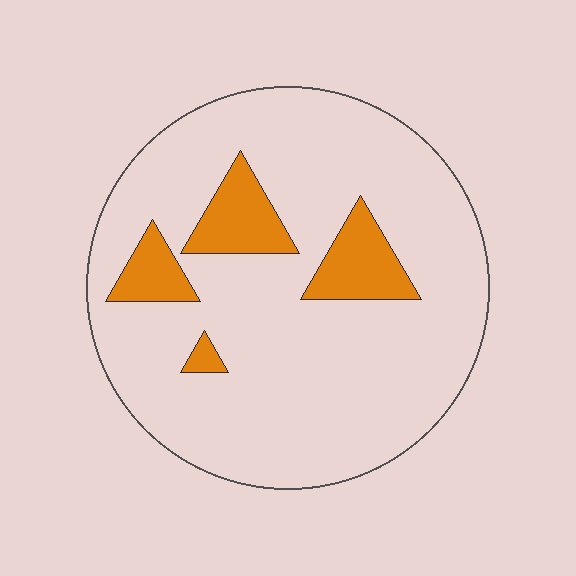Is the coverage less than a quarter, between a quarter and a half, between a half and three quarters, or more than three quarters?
Less than a quarter.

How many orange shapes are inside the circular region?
4.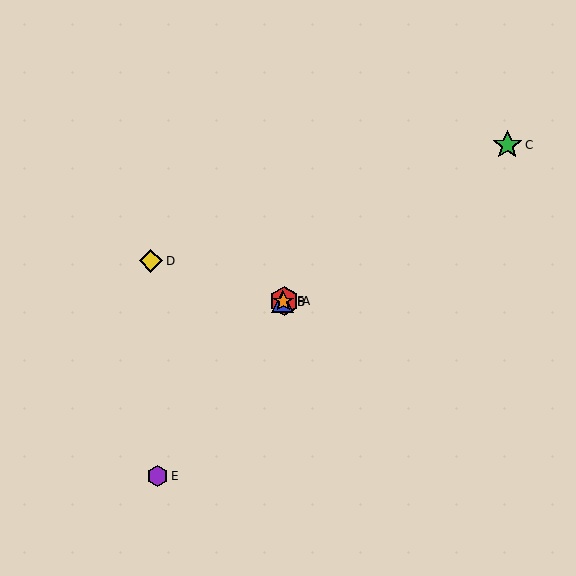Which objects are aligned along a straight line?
Objects A, B, C, F are aligned along a straight line.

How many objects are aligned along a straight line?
4 objects (A, B, C, F) are aligned along a straight line.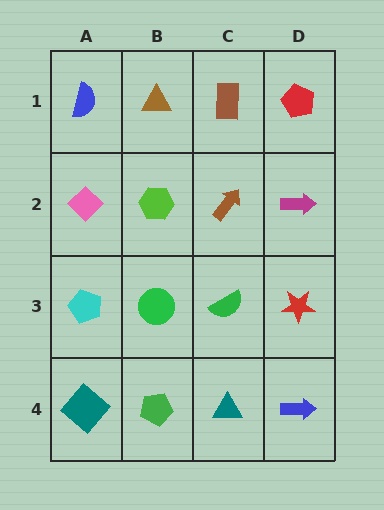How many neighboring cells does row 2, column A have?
3.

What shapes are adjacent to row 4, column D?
A red star (row 3, column D), a teal triangle (row 4, column C).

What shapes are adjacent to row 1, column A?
A pink diamond (row 2, column A), a brown triangle (row 1, column B).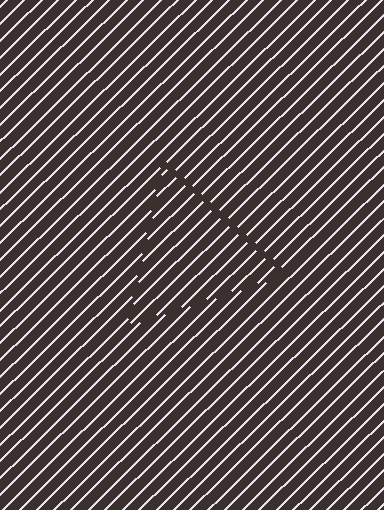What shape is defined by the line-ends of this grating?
An illusory triangle. The interior of the shape contains the same grating, shifted by half a period — the contour is defined by the phase discontinuity where line-ends from the inner and outer gratings abut.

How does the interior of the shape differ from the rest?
The interior of the shape contains the same grating, shifted by half a period — the contour is defined by the phase discontinuity where line-ends from the inner and outer gratings abut.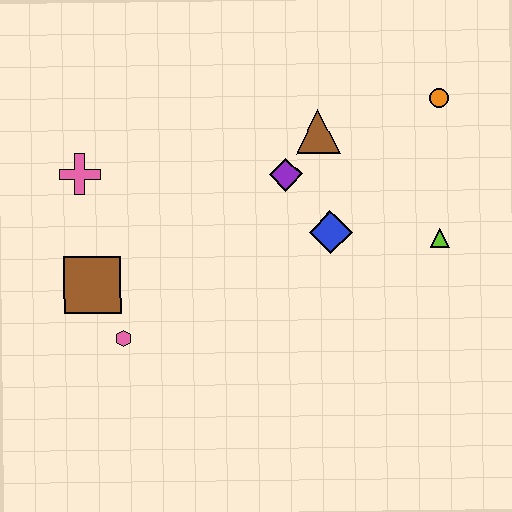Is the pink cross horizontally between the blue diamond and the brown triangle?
No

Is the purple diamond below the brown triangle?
Yes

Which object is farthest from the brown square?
The orange circle is farthest from the brown square.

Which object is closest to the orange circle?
The brown triangle is closest to the orange circle.